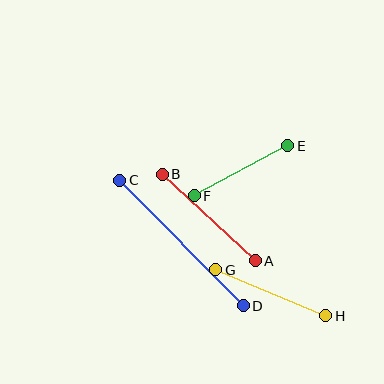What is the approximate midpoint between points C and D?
The midpoint is at approximately (182, 243) pixels.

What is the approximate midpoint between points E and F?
The midpoint is at approximately (241, 171) pixels.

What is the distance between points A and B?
The distance is approximately 127 pixels.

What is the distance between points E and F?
The distance is approximately 106 pixels.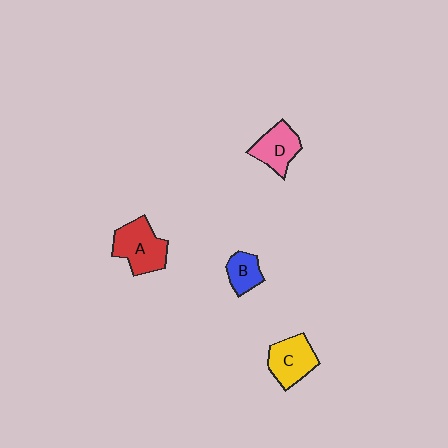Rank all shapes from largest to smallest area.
From largest to smallest: A (red), C (yellow), D (pink), B (blue).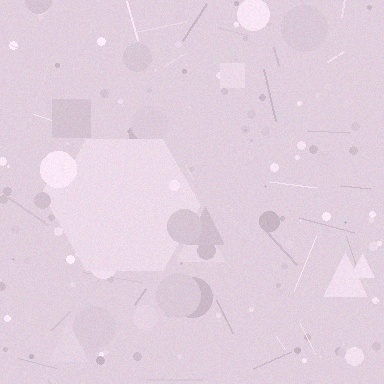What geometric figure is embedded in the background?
A hexagon is embedded in the background.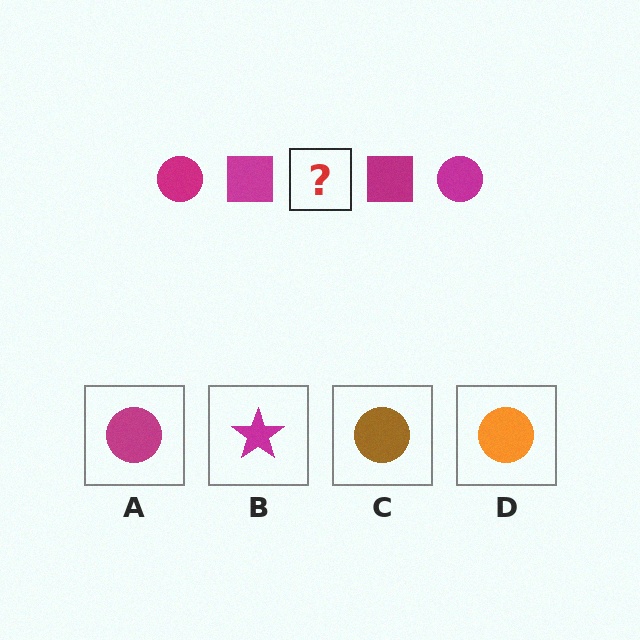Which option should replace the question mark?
Option A.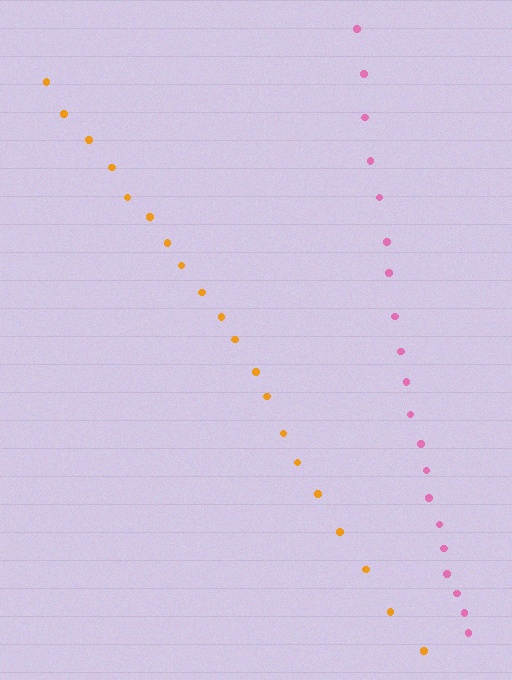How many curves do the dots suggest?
There are 2 distinct paths.